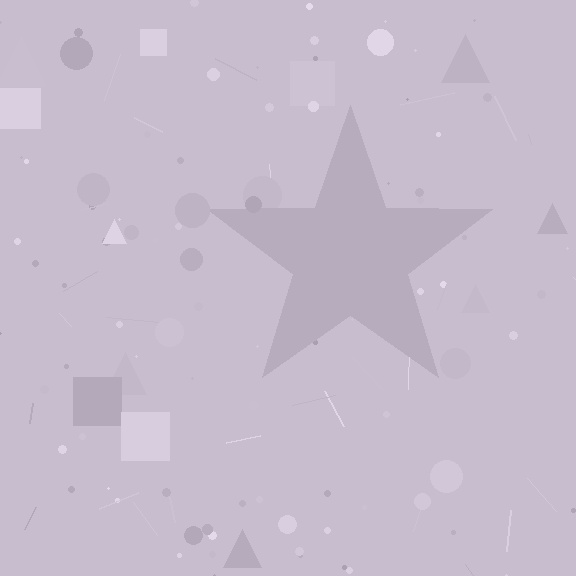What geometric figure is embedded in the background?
A star is embedded in the background.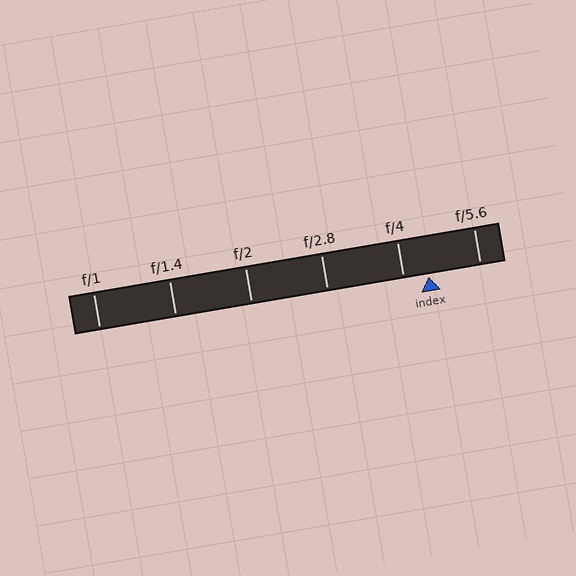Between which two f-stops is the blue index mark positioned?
The index mark is between f/4 and f/5.6.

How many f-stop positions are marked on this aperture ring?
There are 6 f-stop positions marked.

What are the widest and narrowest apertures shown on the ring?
The widest aperture shown is f/1 and the narrowest is f/5.6.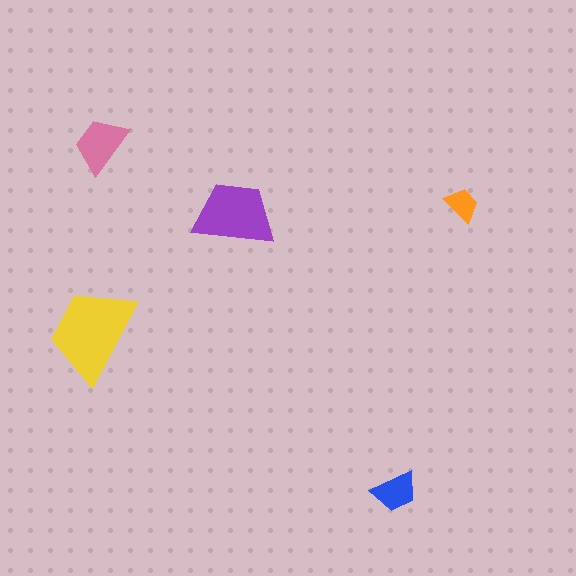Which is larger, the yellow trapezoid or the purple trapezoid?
The yellow one.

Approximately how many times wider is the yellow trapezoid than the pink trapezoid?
About 1.5 times wider.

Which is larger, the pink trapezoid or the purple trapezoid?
The purple one.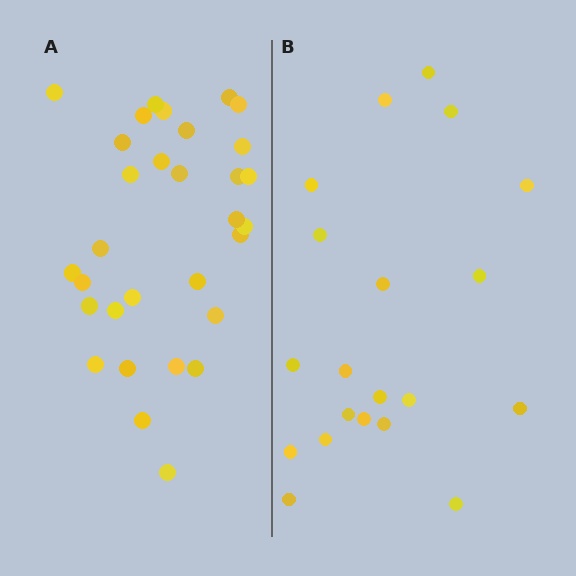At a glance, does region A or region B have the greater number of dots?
Region A (the left region) has more dots.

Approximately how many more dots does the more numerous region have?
Region A has roughly 12 or so more dots than region B.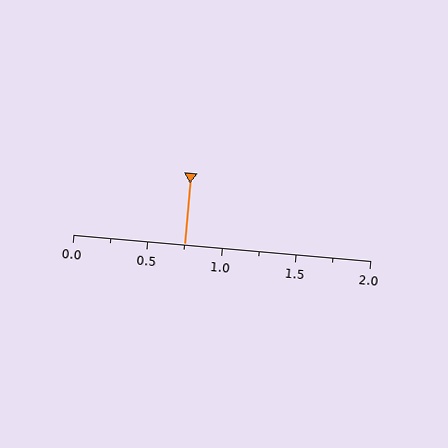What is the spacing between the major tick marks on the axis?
The major ticks are spaced 0.5 apart.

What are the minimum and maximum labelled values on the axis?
The axis runs from 0.0 to 2.0.